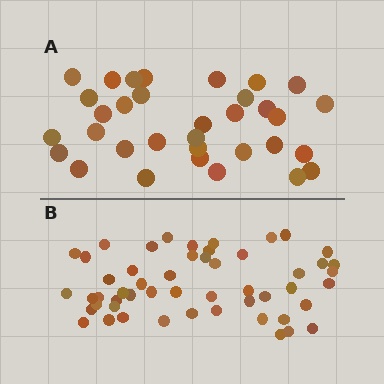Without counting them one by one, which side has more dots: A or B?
Region B (the bottom region) has more dots.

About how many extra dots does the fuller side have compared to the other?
Region B has approximately 20 more dots than region A.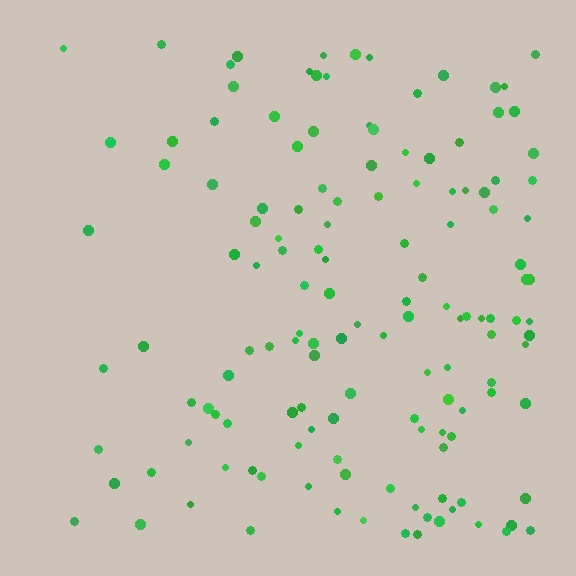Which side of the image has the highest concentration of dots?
The right.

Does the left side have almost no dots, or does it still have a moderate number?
Still a moderate number, just noticeably fewer than the right.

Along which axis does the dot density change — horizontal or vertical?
Horizontal.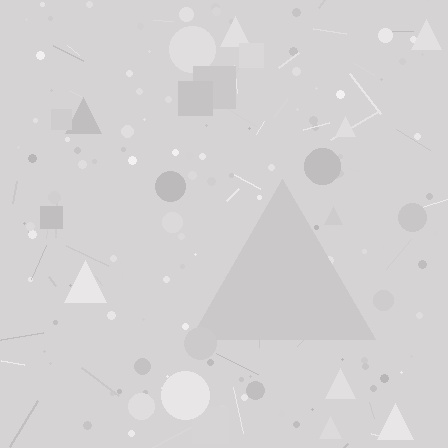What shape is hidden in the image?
A triangle is hidden in the image.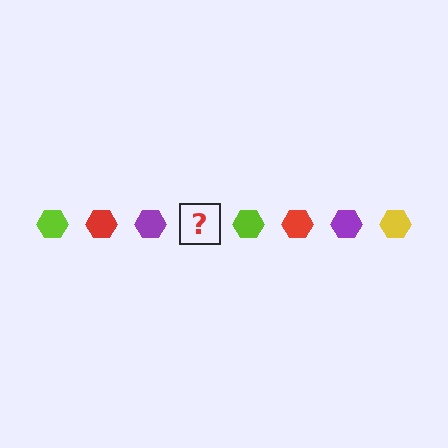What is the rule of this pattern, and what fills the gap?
The rule is that the pattern cycles through lime, red, purple, yellow hexagons. The gap should be filled with a yellow hexagon.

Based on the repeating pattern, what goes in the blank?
The blank should be a yellow hexagon.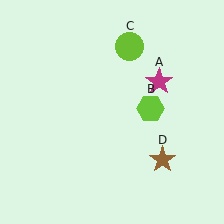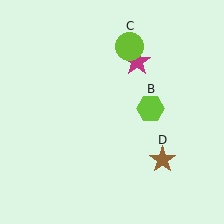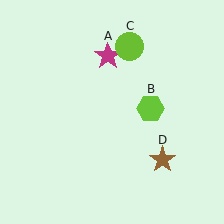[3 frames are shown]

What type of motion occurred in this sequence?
The magenta star (object A) rotated counterclockwise around the center of the scene.